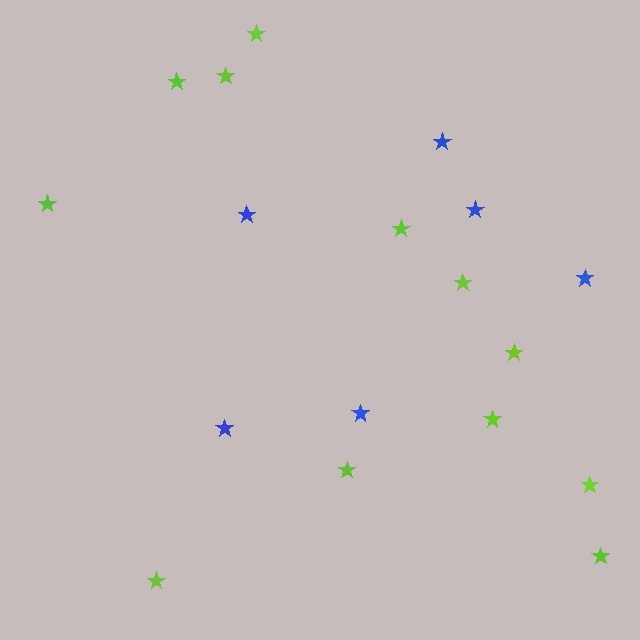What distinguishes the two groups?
There are 2 groups: one group of blue stars (6) and one group of lime stars (12).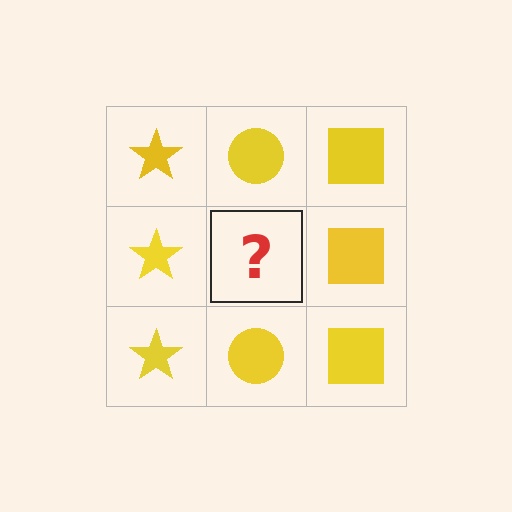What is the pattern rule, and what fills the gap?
The rule is that each column has a consistent shape. The gap should be filled with a yellow circle.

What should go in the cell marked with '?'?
The missing cell should contain a yellow circle.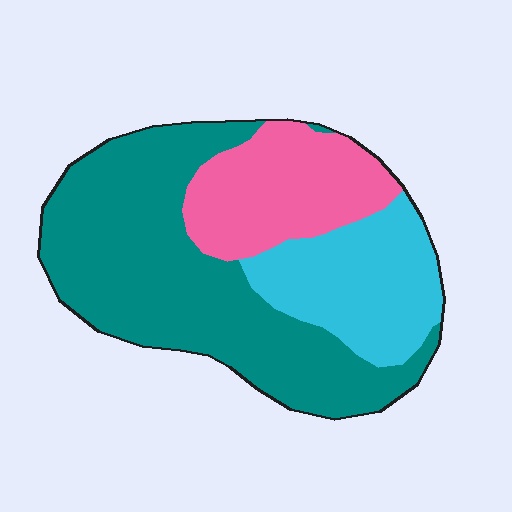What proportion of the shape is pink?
Pink covers roughly 25% of the shape.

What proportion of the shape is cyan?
Cyan takes up less than a quarter of the shape.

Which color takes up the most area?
Teal, at roughly 55%.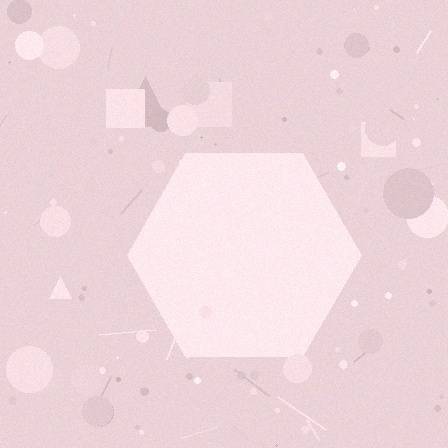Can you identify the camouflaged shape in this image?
The camouflaged shape is a hexagon.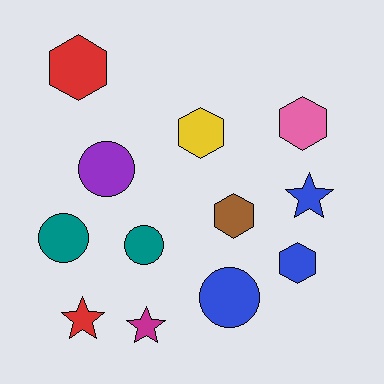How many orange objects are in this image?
There are no orange objects.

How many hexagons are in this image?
There are 5 hexagons.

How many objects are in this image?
There are 12 objects.